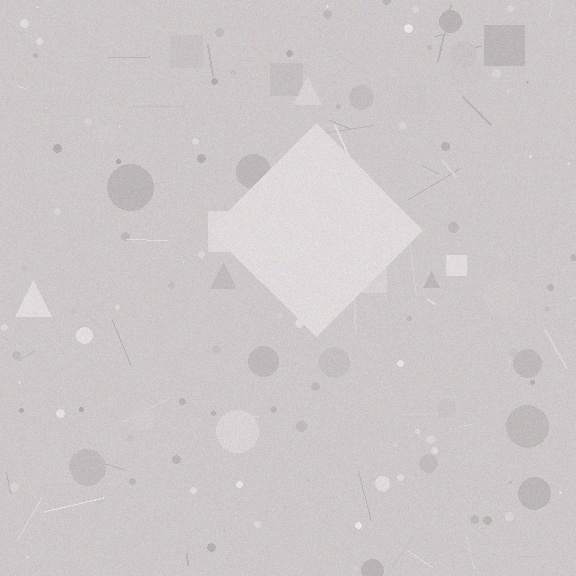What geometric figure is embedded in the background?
A diamond is embedded in the background.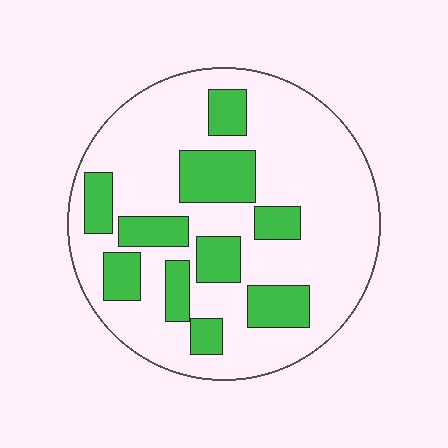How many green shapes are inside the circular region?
10.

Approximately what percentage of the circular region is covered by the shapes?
Approximately 25%.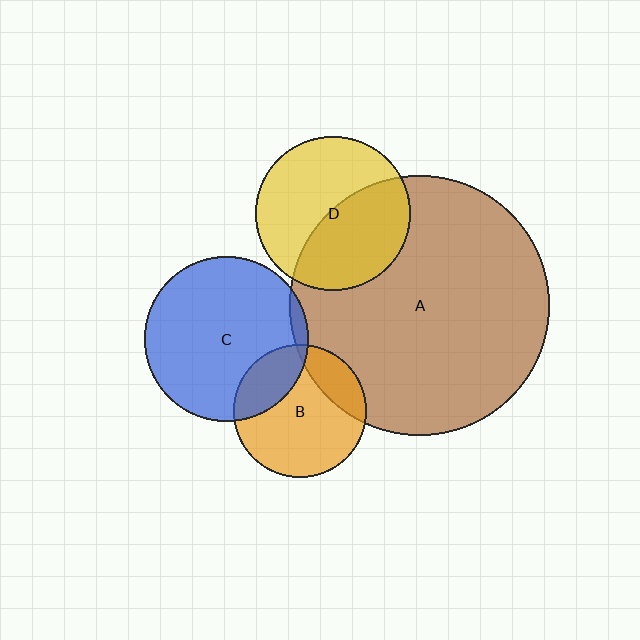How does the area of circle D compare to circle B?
Approximately 1.4 times.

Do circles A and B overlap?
Yes.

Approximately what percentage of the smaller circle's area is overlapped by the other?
Approximately 20%.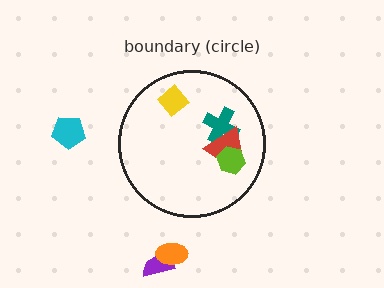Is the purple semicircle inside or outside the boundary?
Outside.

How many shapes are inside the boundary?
4 inside, 3 outside.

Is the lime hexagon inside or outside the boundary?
Inside.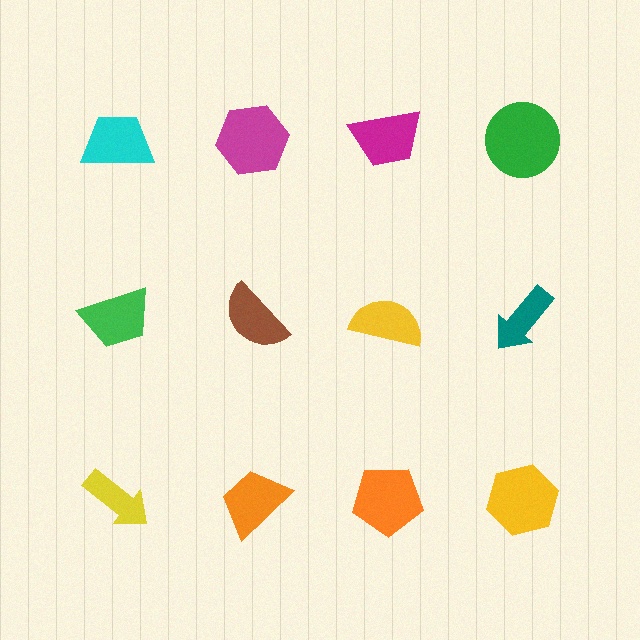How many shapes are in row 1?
4 shapes.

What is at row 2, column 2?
A brown semicircle.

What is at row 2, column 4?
A teal arrow.